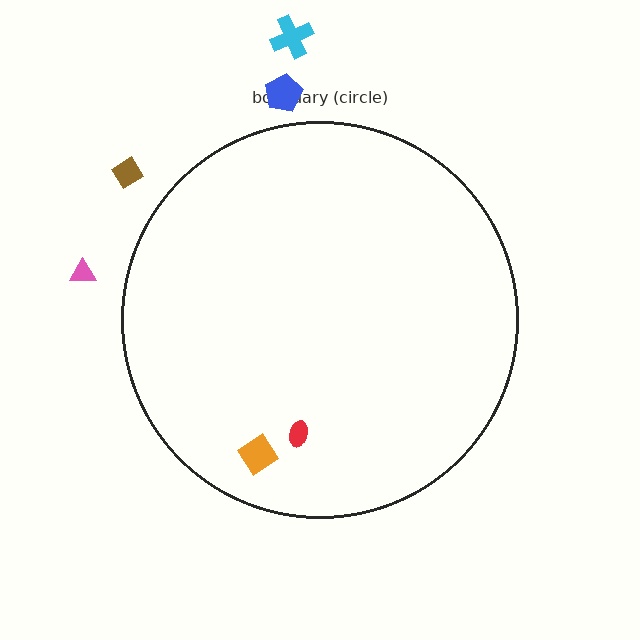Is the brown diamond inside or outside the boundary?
Outside.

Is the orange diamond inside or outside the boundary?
Inside.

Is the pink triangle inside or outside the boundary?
Outside.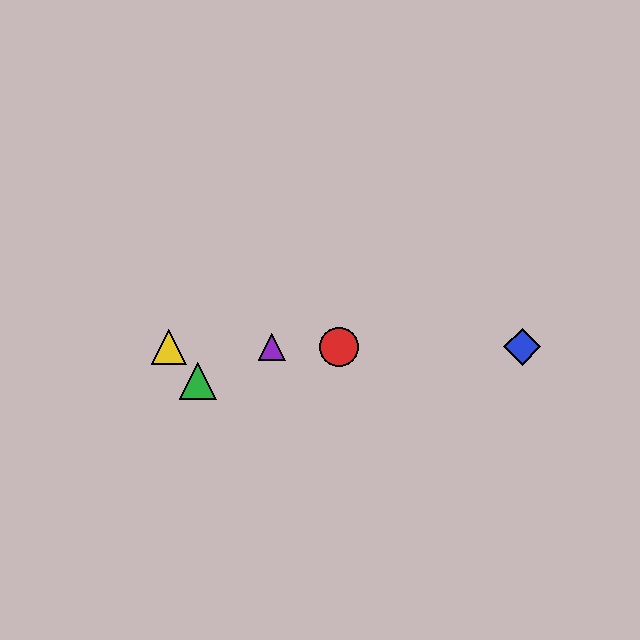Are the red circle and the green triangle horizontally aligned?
No, the red circle is at y≈347 and the green triangle is at y≈381.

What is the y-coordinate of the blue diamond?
The blue diamond is at y≈347.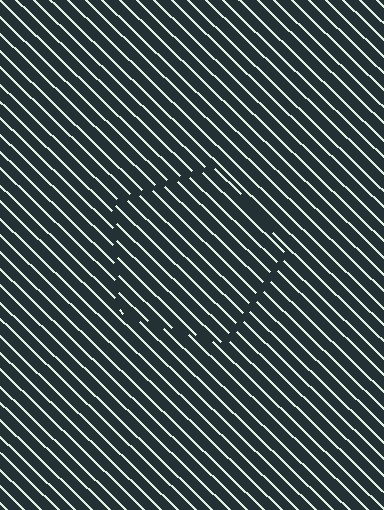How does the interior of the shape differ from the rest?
The interior of the shape contains the same grating, shifted by half a period — the contour is defined by the phase discontinuity where line-ends from the inner and outer gratings abut.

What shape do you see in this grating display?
An illusory pentagon. The interior of the shape contains the same grating, shifted by half a period — the contour is defined by the phase discontinuity where line-ends from the inner and outer gratings abut.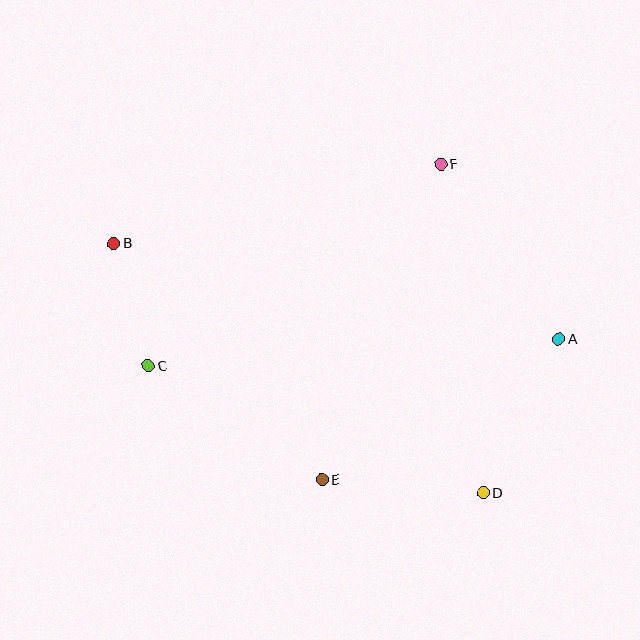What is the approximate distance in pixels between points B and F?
The distance between B and F is approximately 336 pixels.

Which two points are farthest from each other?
Points A and B are farthest from each other.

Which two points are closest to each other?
Points B and C are closest to each other.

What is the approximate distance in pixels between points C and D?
The distance between C and D is approximately 359 pixels.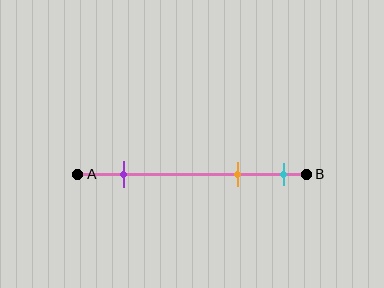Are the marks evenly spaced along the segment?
No, the marks are not evenly spaced.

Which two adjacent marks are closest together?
The orange and cyan marks are the closest adjacent pair.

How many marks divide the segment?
There are 3 marks dividing the segment.